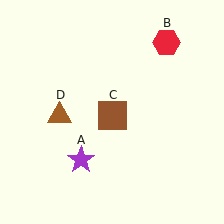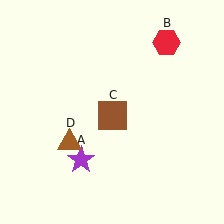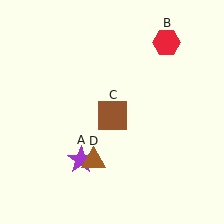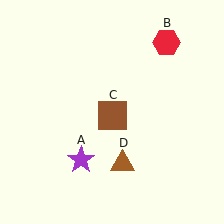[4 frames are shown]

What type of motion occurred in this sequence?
The brown triangle (object D) rotated counterclockwise around the center of the scene.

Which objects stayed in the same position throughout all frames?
Purple star (object A) and red hexagon (object B) and brown square (object C) remained stationary.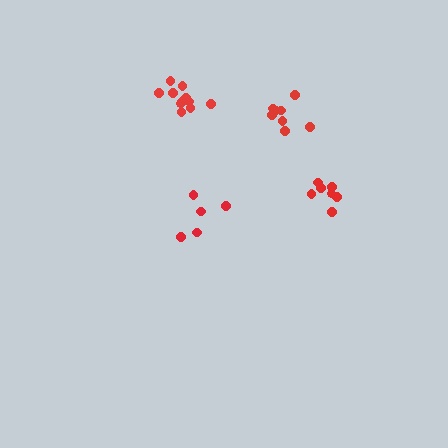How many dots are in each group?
Group 1: 11 dots, Group 2: 7 dots, Group 3: 8 dots, Group 4: 5 dots (31 total).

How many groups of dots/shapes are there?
There are 4 groups.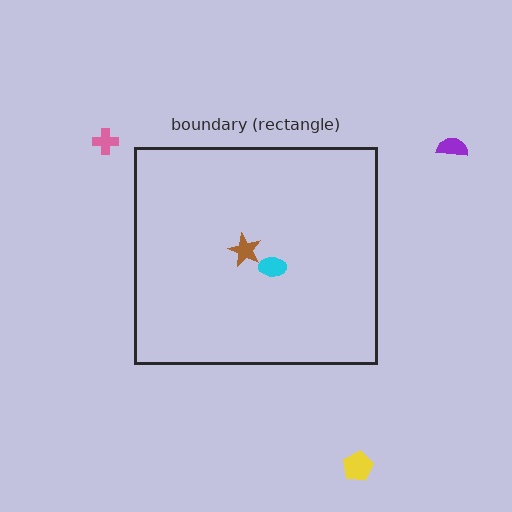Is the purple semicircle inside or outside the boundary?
Outside.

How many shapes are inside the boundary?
2 inside, 3 outside.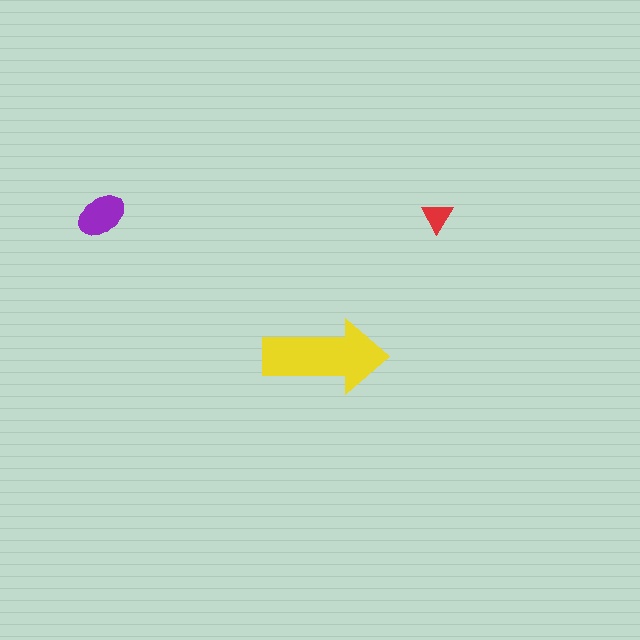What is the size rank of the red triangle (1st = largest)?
3rd.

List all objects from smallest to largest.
The red triangle, the purple ellipse, the yellow arrow.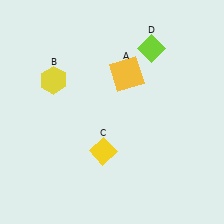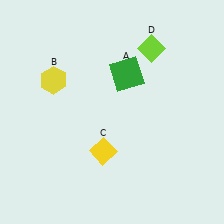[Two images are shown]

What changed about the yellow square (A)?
In Image 1, A is yellow. In Image 2, it changed to green.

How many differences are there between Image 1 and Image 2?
There is 1 difference between the two images.